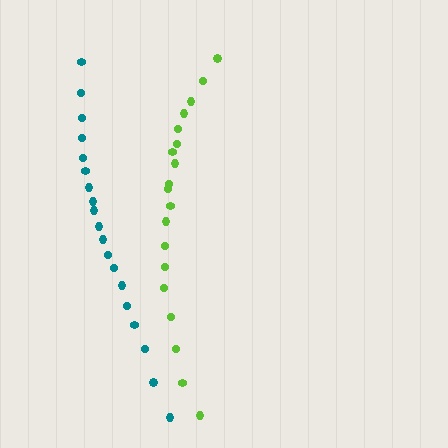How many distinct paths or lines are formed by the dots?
There are 2 distinct paths.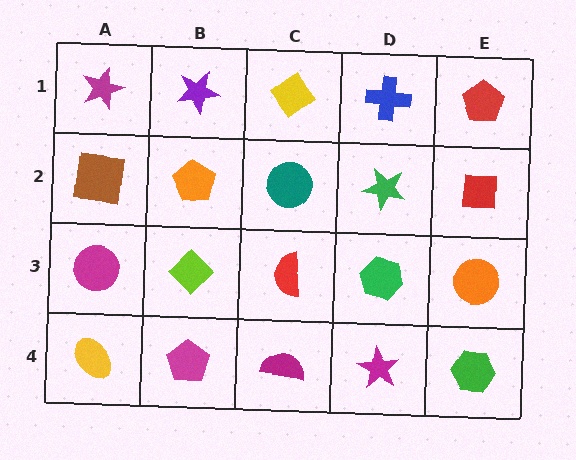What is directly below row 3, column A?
A yellow ellipse.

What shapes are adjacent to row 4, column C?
A red semicircle (row 3, column C), a magenta pentagon (row 4, column B), a magenta star (row 4, column D).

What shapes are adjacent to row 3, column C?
A teal circle (row 2, column C), a magenta semicircle (row 4, column C), a lime diamond (row 3, column B), a green hexagon (row 3, column D).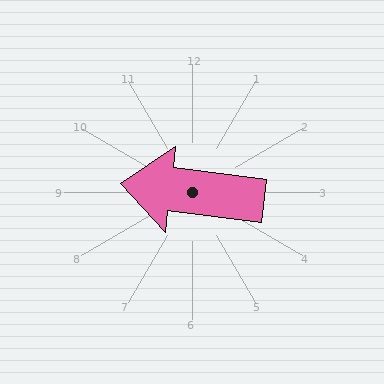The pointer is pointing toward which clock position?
Roughly 9 o'clock.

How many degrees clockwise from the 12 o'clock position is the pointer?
Approximately 277 degrees.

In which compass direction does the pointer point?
West.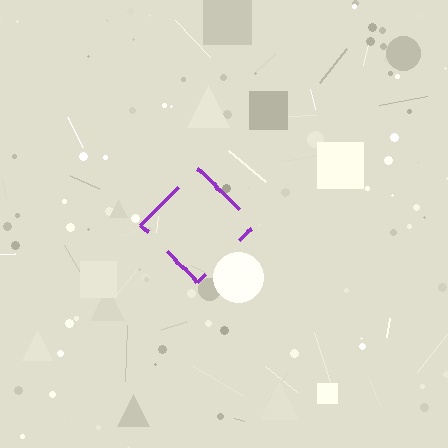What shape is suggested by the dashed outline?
The dashed outline suggests a diamond.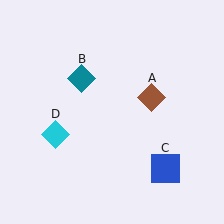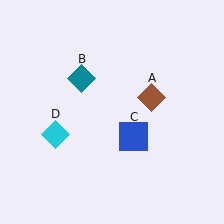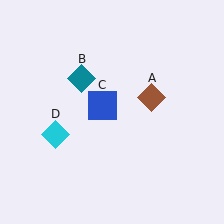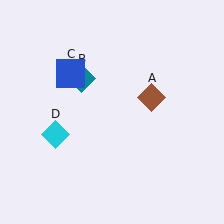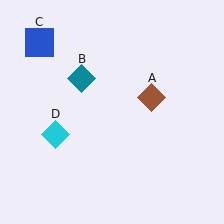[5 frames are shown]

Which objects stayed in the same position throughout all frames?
Brown diamond (object A) and teal diamond (object B) and cyan diamond (object D) remained stationary.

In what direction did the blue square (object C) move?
The blue square (object C) moved up and to the left.